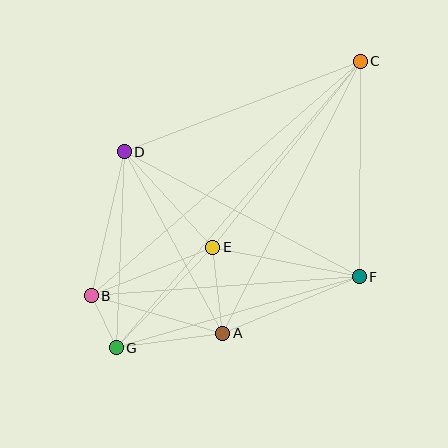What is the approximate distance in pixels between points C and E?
The distance between C and E is approximately 238 pixels.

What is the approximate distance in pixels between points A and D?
The distance between A and D is approximately 206 pixels.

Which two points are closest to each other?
Points B and G are closest to each other.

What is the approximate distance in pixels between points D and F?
The distance between D and F is approximately 266 pixels.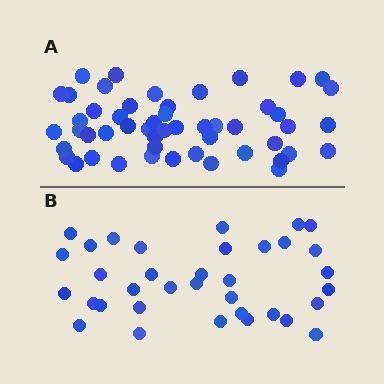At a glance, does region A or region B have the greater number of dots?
Region A (the top region) has more dots.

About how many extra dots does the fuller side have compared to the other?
Region A has approximately 15 more dots than region B.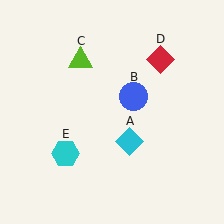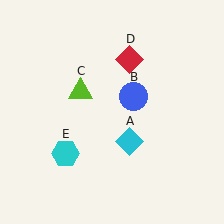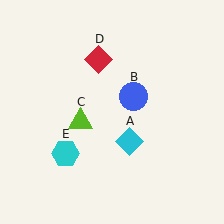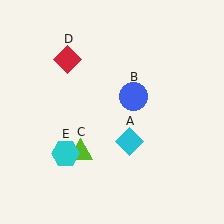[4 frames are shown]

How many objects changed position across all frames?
2 objects changed position: lime triangle (object C), red diamond (object D).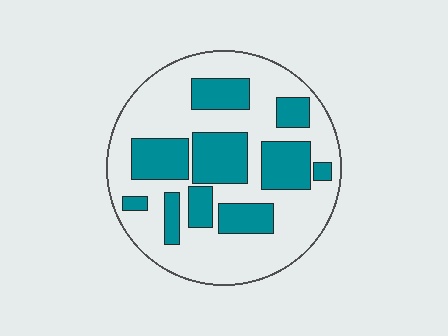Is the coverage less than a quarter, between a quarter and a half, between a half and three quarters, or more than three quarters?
Between a quarter and a half.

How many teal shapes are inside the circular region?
10.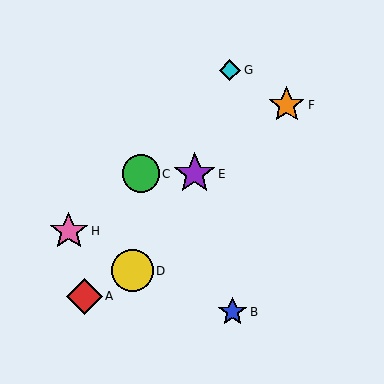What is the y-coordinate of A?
Object A is at y≈296.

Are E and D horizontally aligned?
No, E is at y≈174 and D is at y≈271.